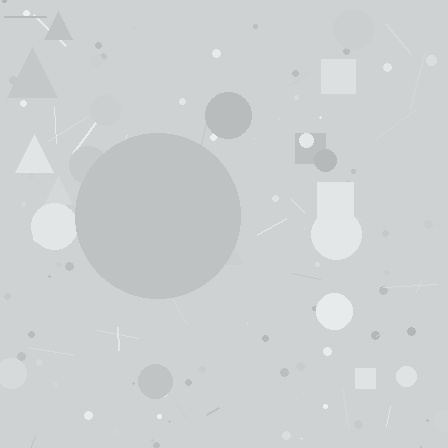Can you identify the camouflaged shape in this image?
The camouflaged shape is a circle.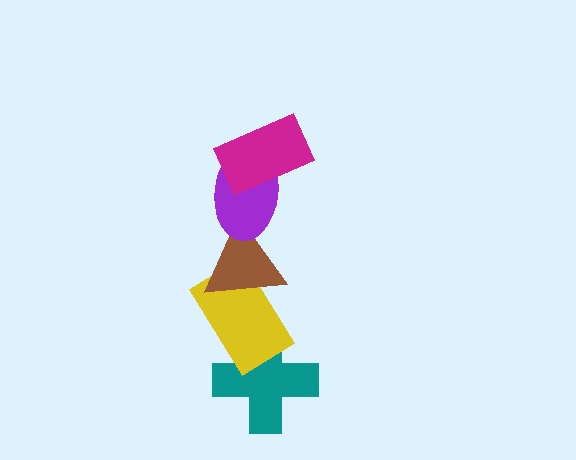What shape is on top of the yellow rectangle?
The brown triangle is on top of the yellow rectangle.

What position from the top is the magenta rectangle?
The magenta rectangle is 1st from the top.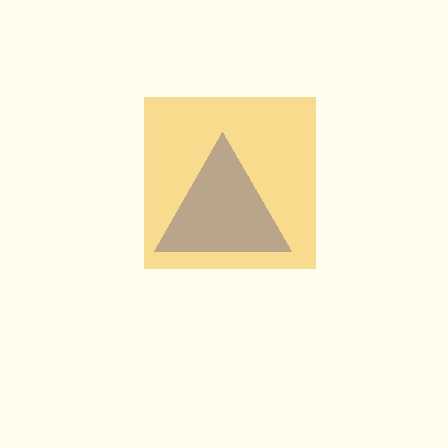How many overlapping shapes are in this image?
There are 2 overlapping shapes in the image.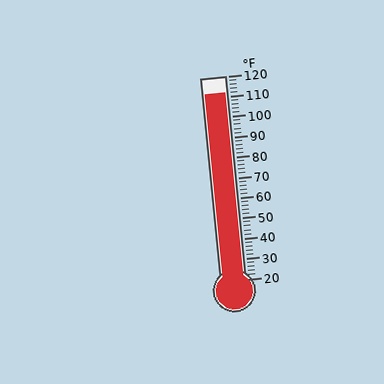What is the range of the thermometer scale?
The thermometer scale ranges from 20°F to 120°F.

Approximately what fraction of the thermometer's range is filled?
The thermometer is filled to approximately 90% of its range.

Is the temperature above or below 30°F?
The temperature is above 30°F.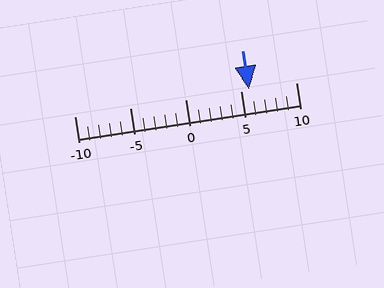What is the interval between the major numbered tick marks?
The major tick marks are spaced 5 units apart.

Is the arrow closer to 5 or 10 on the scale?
The arrow is closer to 5.